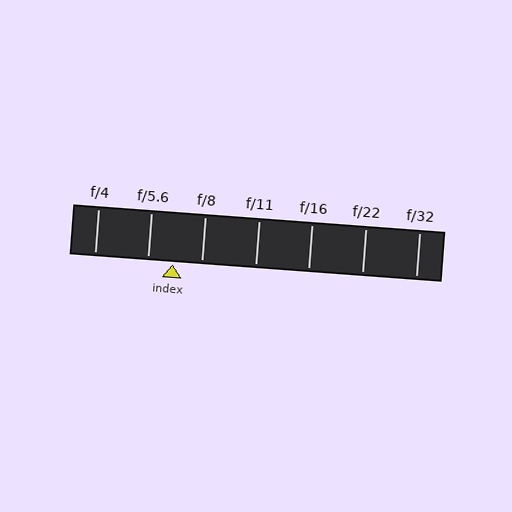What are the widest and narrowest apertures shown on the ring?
The widest aperture shown is f/4 and the narrowest is f/32.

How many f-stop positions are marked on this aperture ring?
There are 7 f-stop positions marked.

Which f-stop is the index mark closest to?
The index mark is closest to f/5.6.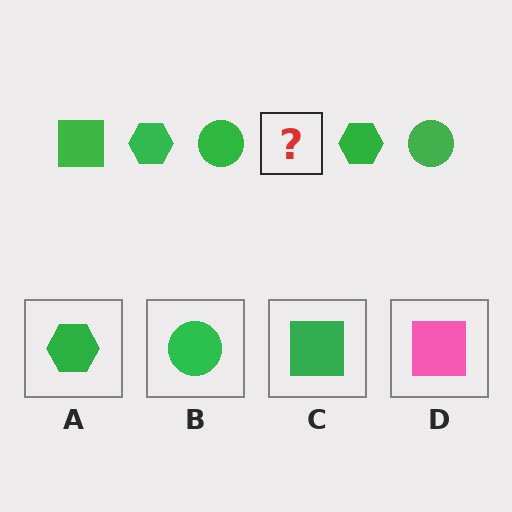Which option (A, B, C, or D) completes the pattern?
C.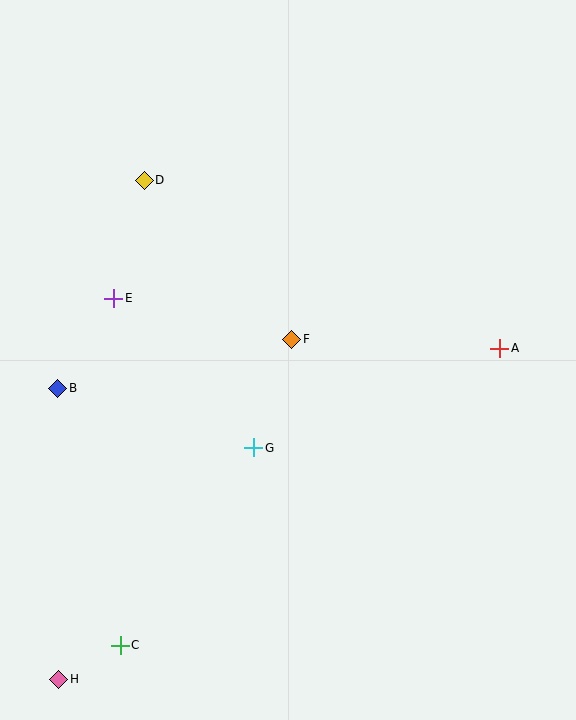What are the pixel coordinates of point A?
Point A is at (500, 348).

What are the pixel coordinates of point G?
Point G is at (254, 448).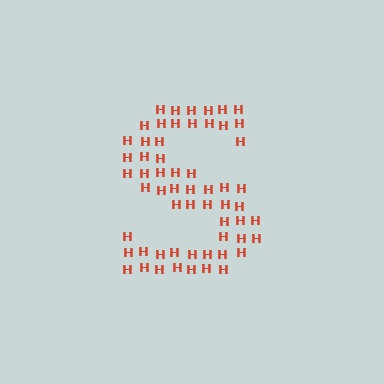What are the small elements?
The small elements are letter H's.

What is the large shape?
The large shape is the letter S.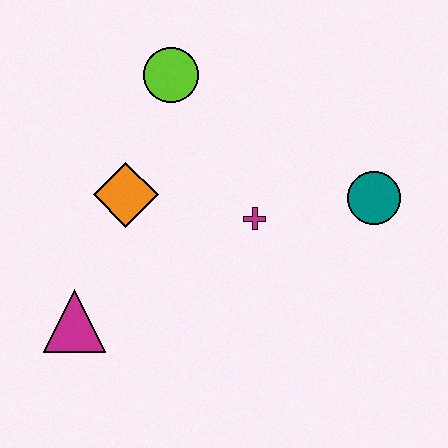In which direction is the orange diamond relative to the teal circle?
The orange diamond is to the left of the teal circle.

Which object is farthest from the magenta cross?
The magenta triangle is farthest from the magenta cross.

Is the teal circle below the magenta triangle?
No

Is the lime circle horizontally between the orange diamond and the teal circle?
Yes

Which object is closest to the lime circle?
The orange diamond is closest to the lime circle.